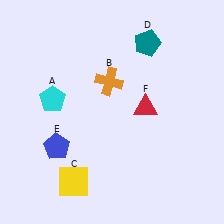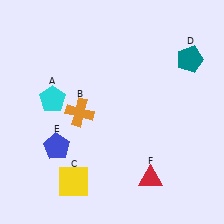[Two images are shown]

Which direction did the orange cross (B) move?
The orange cross (B) moved down.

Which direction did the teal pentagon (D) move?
The teal pentagon (D) moved right.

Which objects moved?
The objects that moved are: the orange cross (B), the teal pentagon (D), the red triangle (F).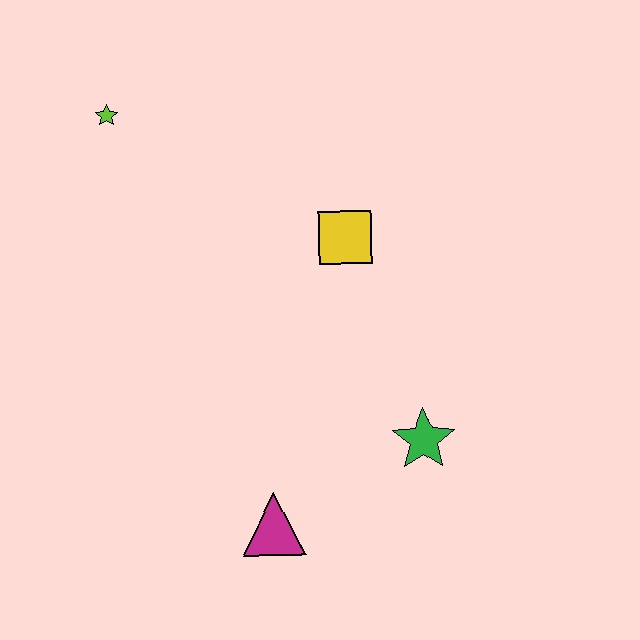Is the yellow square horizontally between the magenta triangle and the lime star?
No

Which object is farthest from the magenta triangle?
The lime star is farthest from the magenta triangle.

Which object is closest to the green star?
The magenta triangle is closest to the green star.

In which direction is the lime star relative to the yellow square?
The lime star is to the left of the yellow square.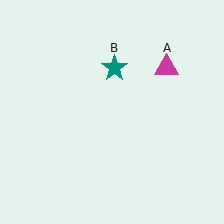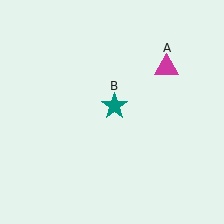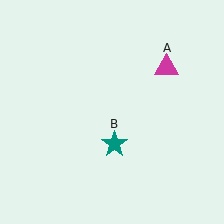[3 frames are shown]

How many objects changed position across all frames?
1 object changed position: teal star (object B).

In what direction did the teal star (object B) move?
The teal star (object B) moved down.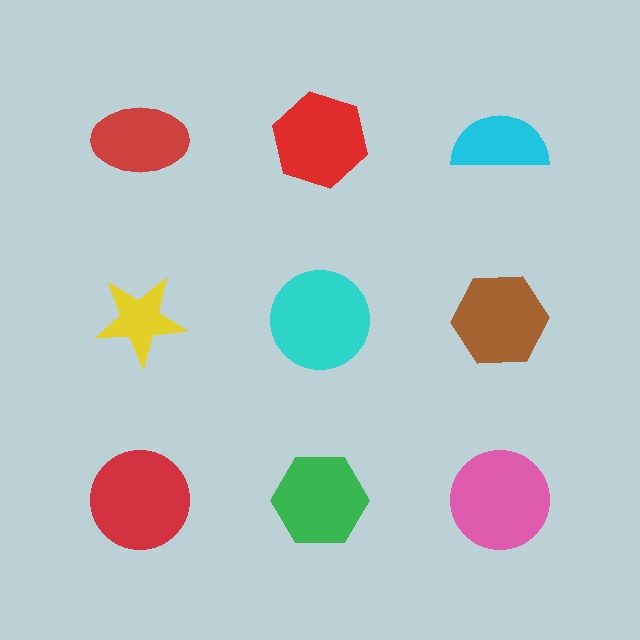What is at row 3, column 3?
A pink circle.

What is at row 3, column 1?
A red circle.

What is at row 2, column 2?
A cyan circle.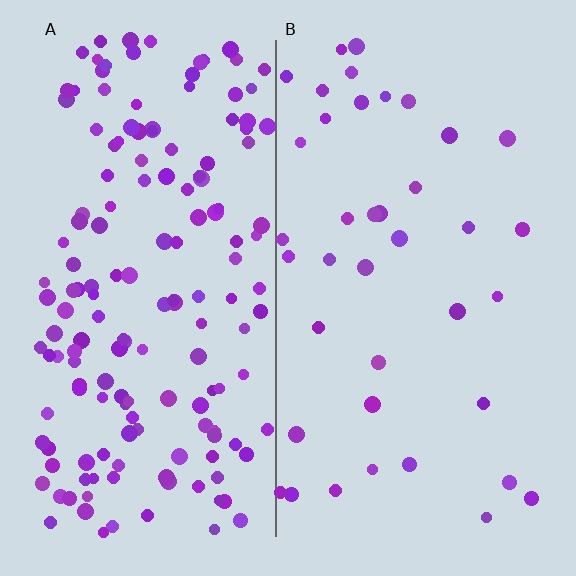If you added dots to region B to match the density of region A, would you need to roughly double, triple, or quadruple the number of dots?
Approximately quadruple.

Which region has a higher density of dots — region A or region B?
A (the left).